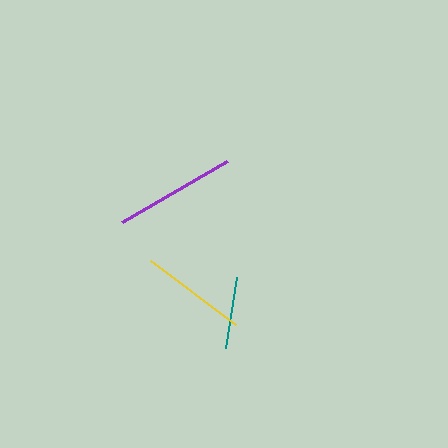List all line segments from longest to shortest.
From longest to shortest: purple, yellow, teal.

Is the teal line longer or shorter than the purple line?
The purple line is longer than the teal line.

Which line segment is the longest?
The purple line is the longest at approximately 121 pixels.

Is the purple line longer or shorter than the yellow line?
The purple line is longer than the yellow line.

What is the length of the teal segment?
The teal segment is approximately 71 pixels long.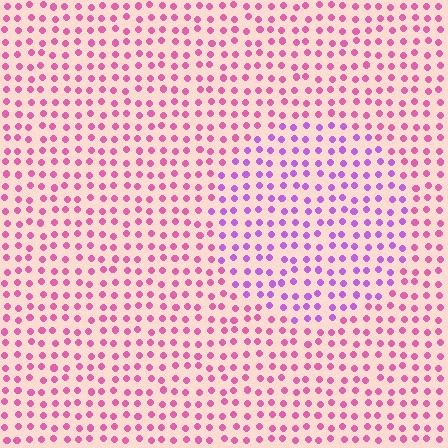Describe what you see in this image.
The image is filled with small pink elements in a uniform arrangement. A circle-shaped region is visible where the elements are tinted to a slightly different hue, forming a subtle color boundary.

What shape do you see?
I see a circle.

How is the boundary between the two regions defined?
The boundary is defined purely by a slight shift in hue (about 38 degrees). Spacing, size, and orientation are identical on both sides.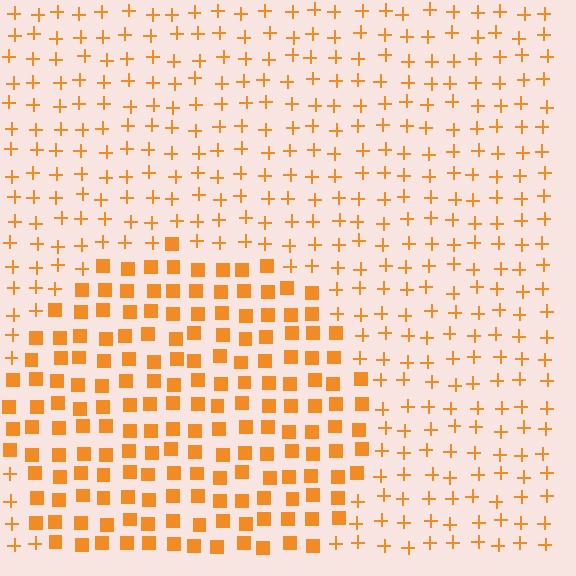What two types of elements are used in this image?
The image uses squares inside the circle region and plus signs outside it.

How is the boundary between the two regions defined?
The boundary is defined by a change in element shape: squares inside vs. plus signs outside. All elements share the same color and spacing.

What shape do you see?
I see a circle.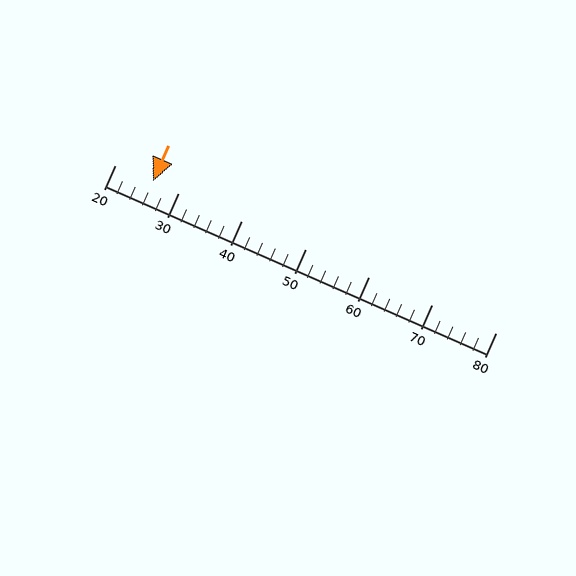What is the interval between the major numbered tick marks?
The major tick marks are spaced 10 units apart.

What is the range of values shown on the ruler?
The ruler shows values from 20 to 80.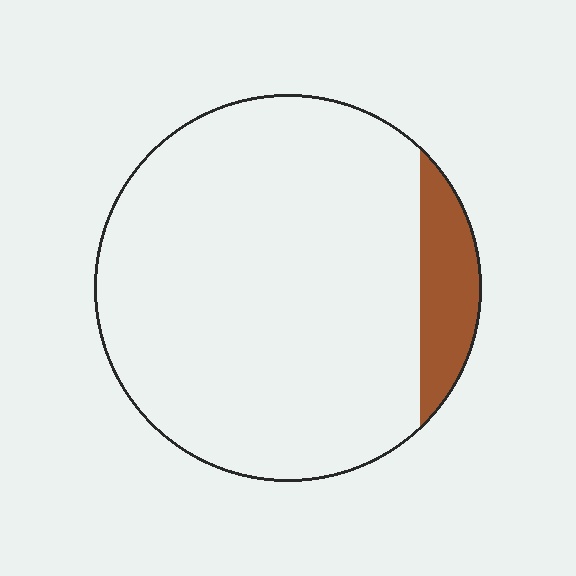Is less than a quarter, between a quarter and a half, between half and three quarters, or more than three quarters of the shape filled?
Less than a quarter.